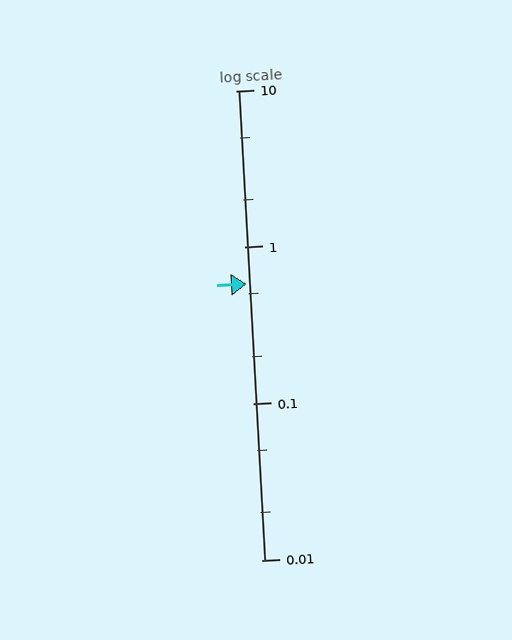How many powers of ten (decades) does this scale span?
The scale spans 3 decades, from 0.01 to 10.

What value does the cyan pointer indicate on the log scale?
The pointer indicates approximately 0.58.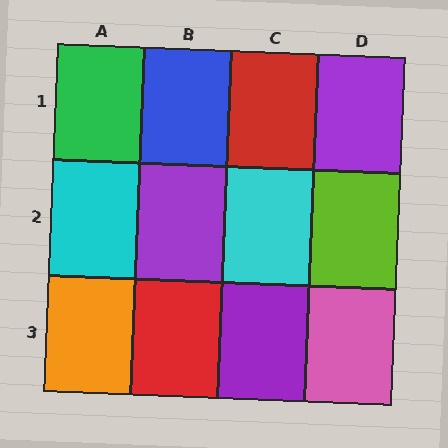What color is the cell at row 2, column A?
Cyan.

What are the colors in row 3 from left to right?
Orange, red, purple, pink.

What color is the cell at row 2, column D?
Lime.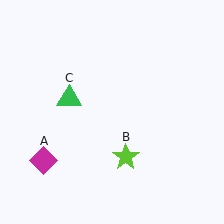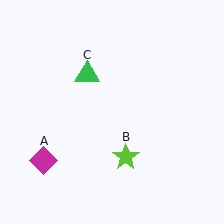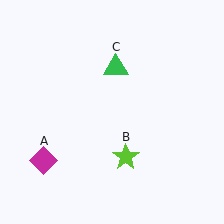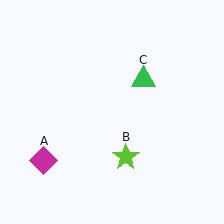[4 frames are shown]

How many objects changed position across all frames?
1 object changed position: green triangle (object C).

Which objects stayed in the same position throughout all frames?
Magenta diamond (object A) and lime star (object B) remained stationary.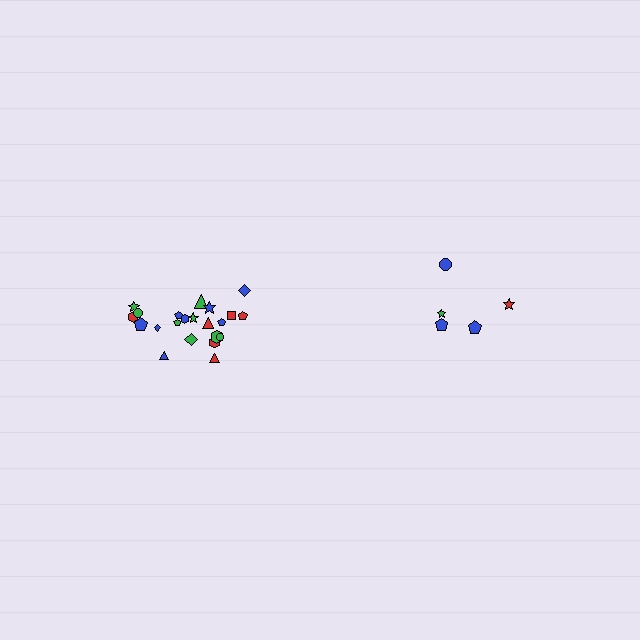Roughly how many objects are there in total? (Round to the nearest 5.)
Roughly 25 objects in total.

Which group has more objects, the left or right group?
The left group.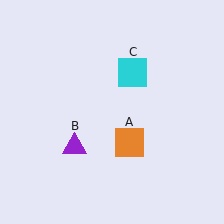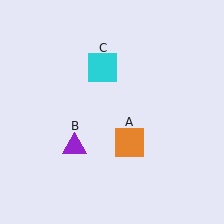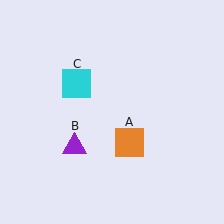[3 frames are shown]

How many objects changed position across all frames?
1 object changed position: cyan square (object C).